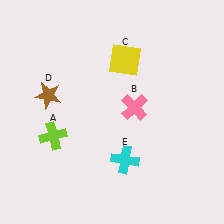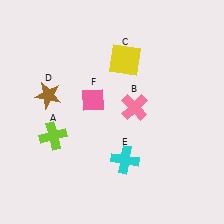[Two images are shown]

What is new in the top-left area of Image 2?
A pink diamond (F) was added in the top-left area of Image 2.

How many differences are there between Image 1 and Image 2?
There is 1 difference between the two images.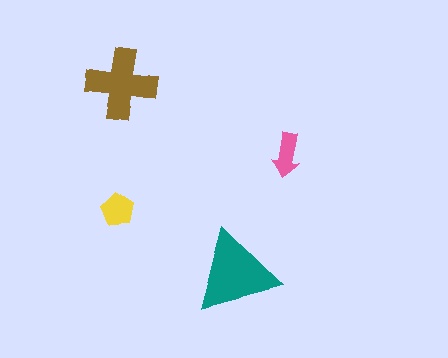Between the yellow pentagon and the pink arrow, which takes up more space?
The yellow pentagon.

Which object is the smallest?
The pink arrow.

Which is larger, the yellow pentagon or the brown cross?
The brown cross.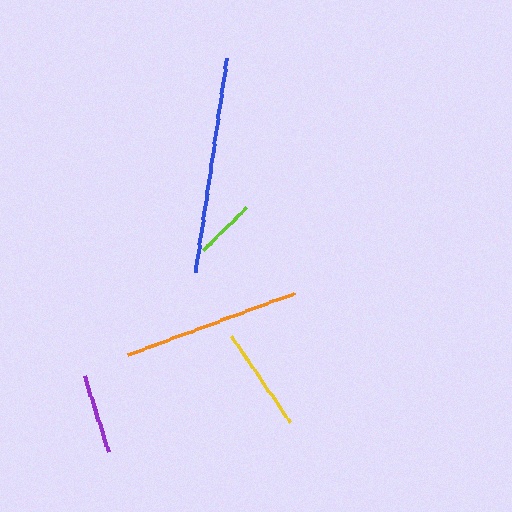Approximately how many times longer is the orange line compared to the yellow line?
The orange line is approximately 1.7 times the length of the yellow line.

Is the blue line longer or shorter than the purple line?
The blue line is longer than the purple line.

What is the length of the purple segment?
The purple segment is approximately 79 pixels long.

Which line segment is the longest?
The blue line is the longest at approximately 217 pixels.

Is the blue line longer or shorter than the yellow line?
The blue line is longer than the yellow line.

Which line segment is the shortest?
The lime line is the shortest at approximately 61 pixels.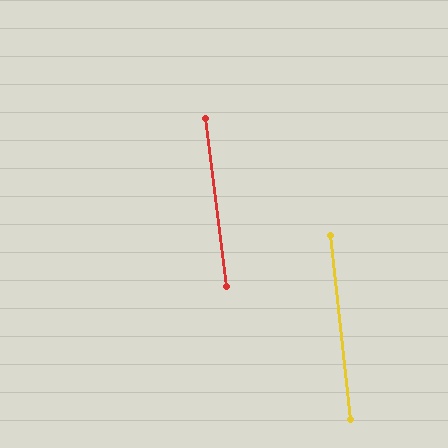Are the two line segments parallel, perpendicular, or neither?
Parallel — their directions differ by only 1.1°.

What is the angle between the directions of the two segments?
Approximately 1 degree.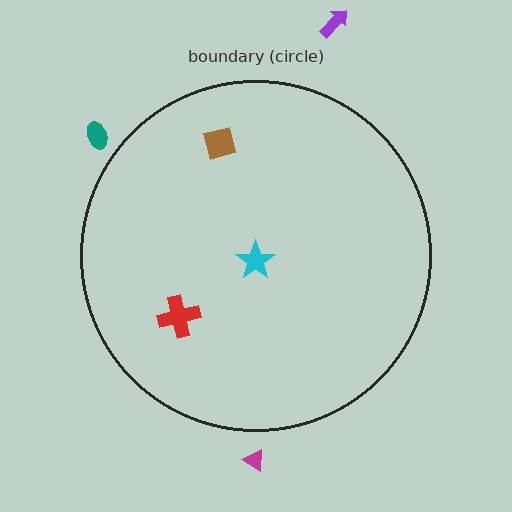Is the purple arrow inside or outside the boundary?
Outside.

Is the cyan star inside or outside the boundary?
Inside.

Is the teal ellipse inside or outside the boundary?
Outside.